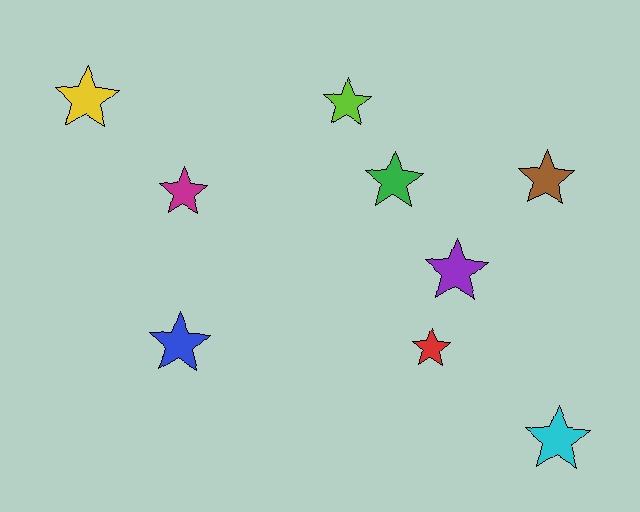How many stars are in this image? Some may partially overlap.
There are 9 stars.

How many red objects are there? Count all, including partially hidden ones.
There is 1 red object.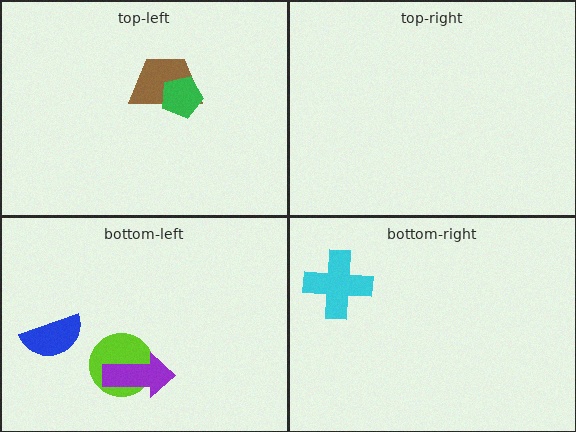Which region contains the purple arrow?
The bottom-left region.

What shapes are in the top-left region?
The brown trapezoid, the green pentagon.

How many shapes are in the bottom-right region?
1.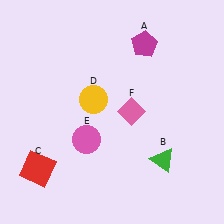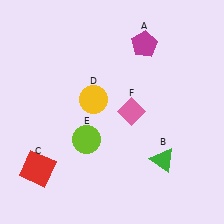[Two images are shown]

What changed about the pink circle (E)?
In Image 1, E is pink. In Image 2, it changed to lime.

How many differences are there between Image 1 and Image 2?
There is 1 difference between the two images.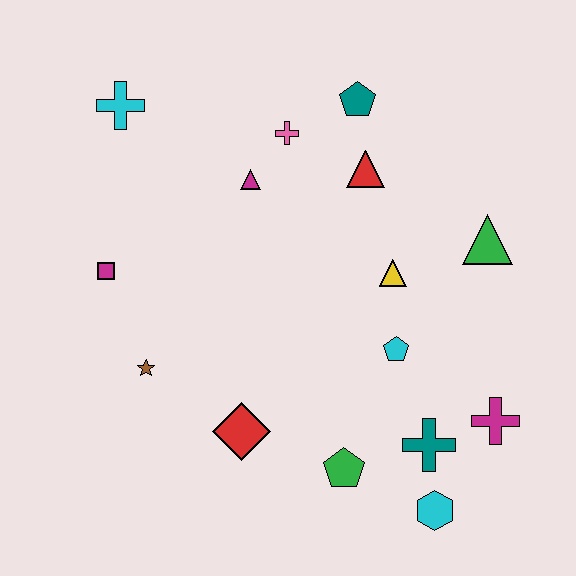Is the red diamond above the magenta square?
No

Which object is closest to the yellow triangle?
The cyan pentagon is closest to the yellow triangle.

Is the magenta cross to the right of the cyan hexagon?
Yes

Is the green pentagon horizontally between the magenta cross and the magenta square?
Yes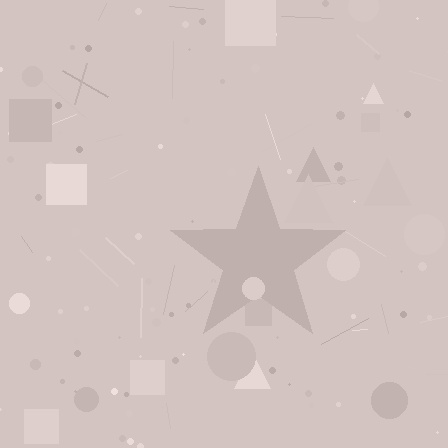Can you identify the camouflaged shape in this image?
The camouflaged shape is a star.